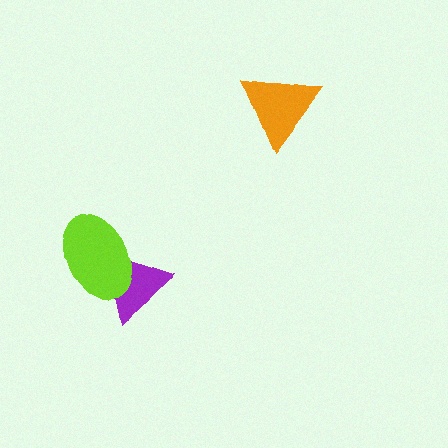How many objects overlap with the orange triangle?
0 objects overlap with the orange triangle.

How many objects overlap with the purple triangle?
1 object overlaps with the purple triangle.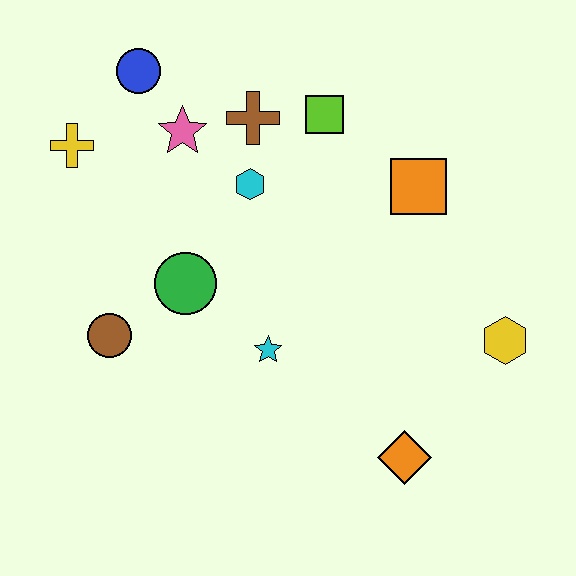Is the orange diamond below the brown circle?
Yes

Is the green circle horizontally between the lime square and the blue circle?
Yes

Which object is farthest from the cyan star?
The blue circle is farthest from the cyan star.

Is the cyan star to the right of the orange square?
No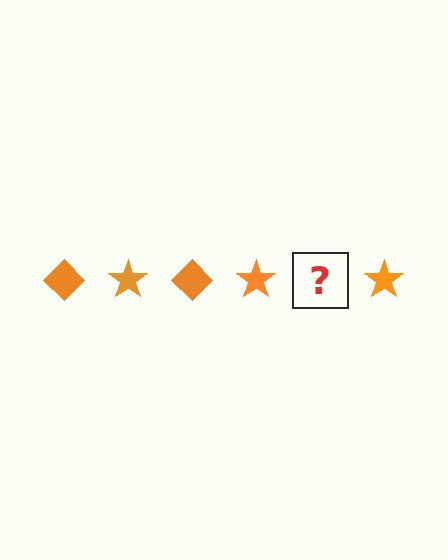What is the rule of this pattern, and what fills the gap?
The rule is that the pattern cycles through diamond, star shapes in orange. The gap should be filled with an orange diamond.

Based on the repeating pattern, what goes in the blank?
The blank should be an orange diamond.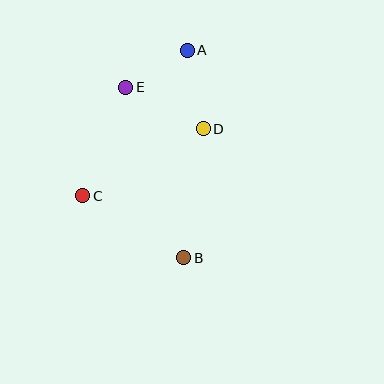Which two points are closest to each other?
Points A and E are closest to each other.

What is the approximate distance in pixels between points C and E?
The distance between C and E is approximately 117 pixels.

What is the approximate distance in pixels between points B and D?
The distance between B and D is approximately 130 pixels.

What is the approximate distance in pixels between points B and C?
The distance between B and C is approximately 118 pixels.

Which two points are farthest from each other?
Points A and B are farthest from each other.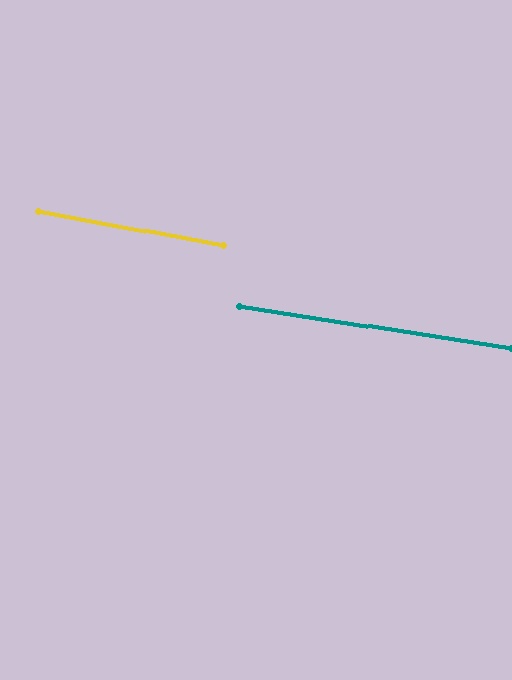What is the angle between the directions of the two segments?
Approximately 2 degrees.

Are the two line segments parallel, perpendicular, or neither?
Parallel — their directions differ by only 1.7°.